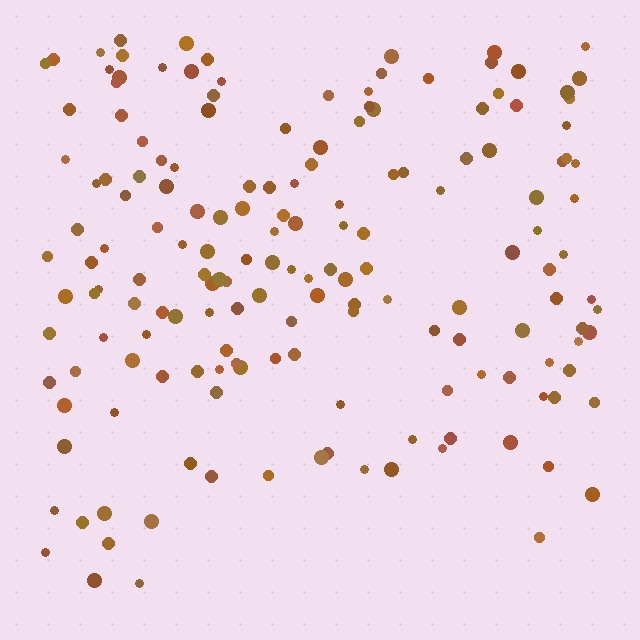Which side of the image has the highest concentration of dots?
The top.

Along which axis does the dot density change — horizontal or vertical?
Vertical.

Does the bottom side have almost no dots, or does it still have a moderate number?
Still a moderate number, just noticeably fewer than the top.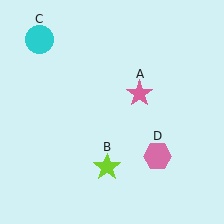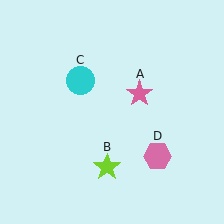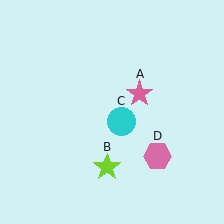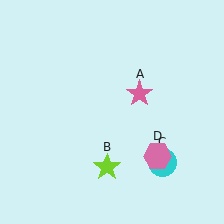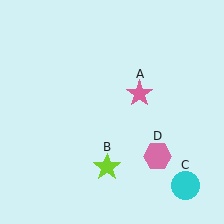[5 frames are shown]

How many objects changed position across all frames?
1 object changed position: cyan circle (object C).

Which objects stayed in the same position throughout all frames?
Pink star (object A) and lime star (object B) and pink hexagon (object D) remained stationary.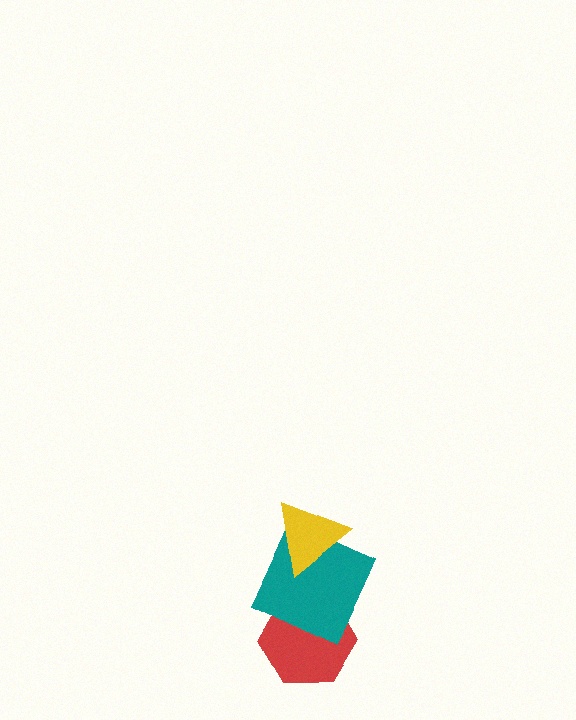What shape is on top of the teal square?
The yellow triangle is on top of the teal square.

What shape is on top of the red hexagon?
The teal square is on top of the red hexagon.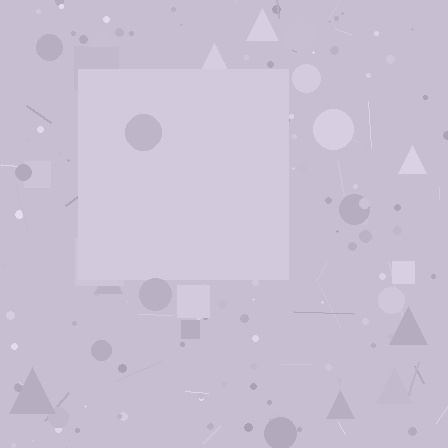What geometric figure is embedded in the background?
A square is embedded in the background.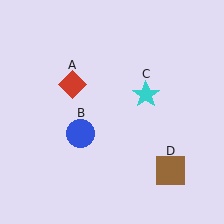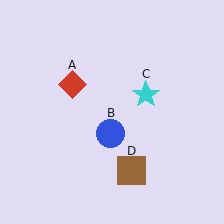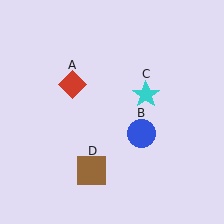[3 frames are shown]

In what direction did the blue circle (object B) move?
The blue circle (object B) moved right.